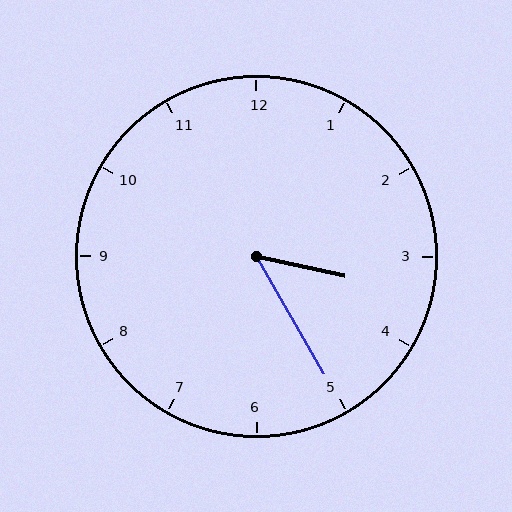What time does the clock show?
3:25.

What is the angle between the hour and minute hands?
Approximately 48 degrees.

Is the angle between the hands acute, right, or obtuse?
It is acute.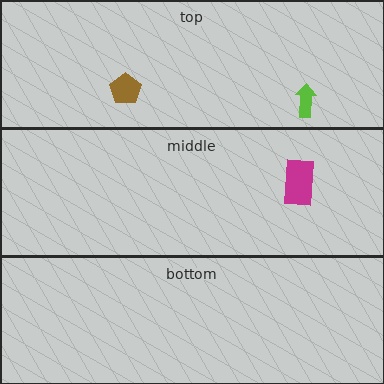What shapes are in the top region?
The lime arrow, the brown pentagon.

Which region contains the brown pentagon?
The top region.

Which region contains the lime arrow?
The top region.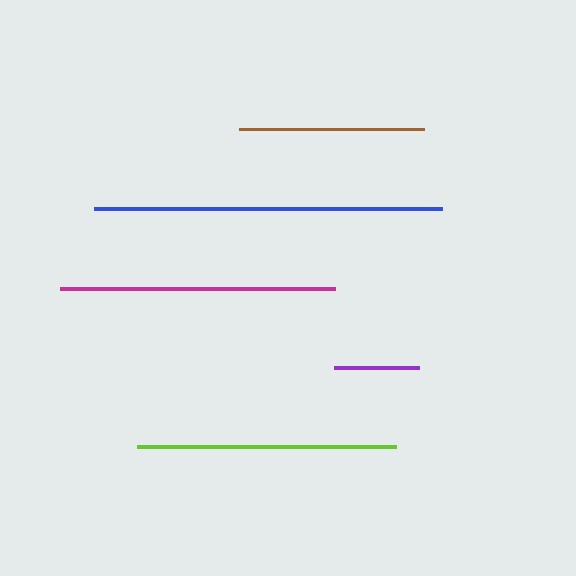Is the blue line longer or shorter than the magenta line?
The blue line is longer than the magenta line.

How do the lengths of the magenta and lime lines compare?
The magenta and lime lines are approximately the same length.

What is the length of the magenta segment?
The magenta segment is approximately 275 pixels long.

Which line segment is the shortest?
The purple line is the shortest at approximately 85 pixels.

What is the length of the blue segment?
The blue segment is approximately 348 pixels long.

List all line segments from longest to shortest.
From longest to shortest: blue, magenta, lime, brown, purple.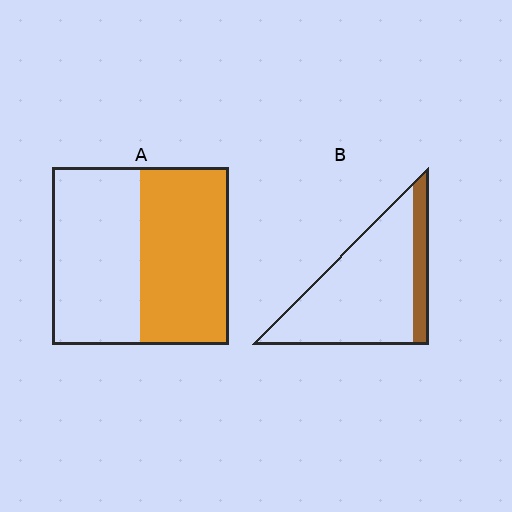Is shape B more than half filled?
No.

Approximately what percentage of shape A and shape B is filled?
A is approximately 50% and B is approximately 15%.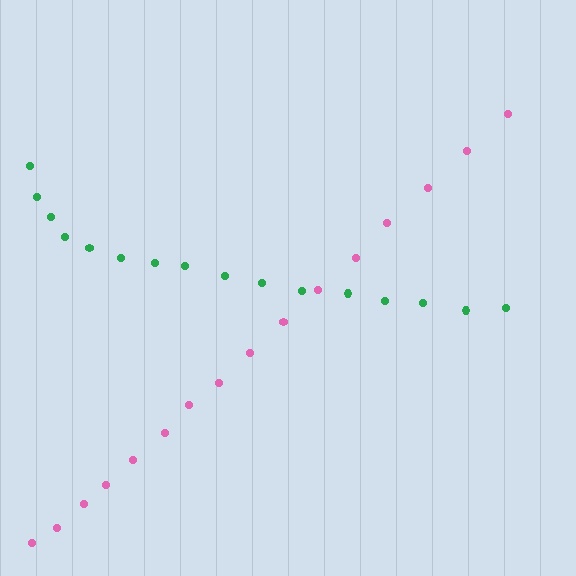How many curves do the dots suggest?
There are 2 distinct paths.